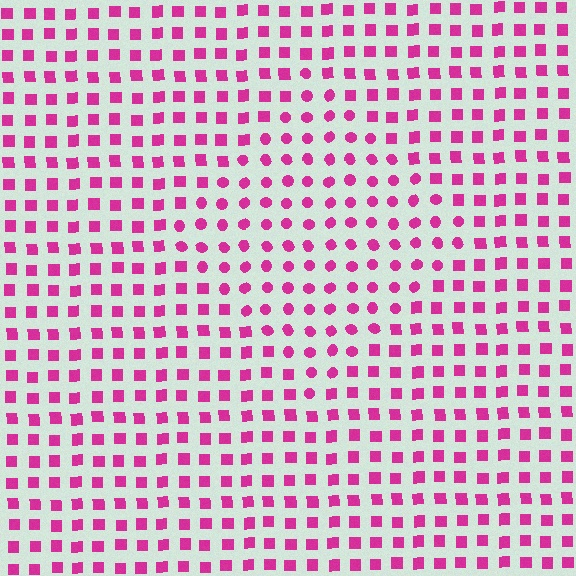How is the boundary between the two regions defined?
The boundary is defined by a change in element shape: circles inside vs. squares outside. All elements share the same color and spacing.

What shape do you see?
I see a diamond.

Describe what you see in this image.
The image is filled with small magenta elements arranged in a uniform grid. A diamond-shaped region contains circles, while the surrounding area contains squares. The boundary is defined purely by the change in element shape.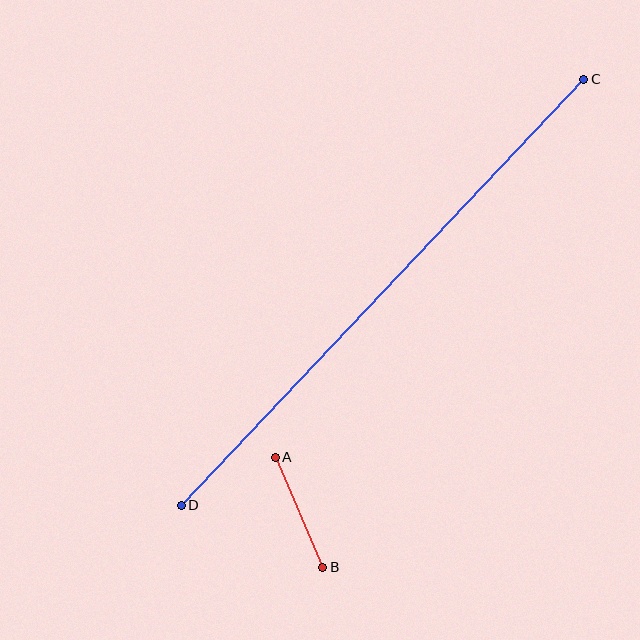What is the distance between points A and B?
The distance is approximately 120 pixels.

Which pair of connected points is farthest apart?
Points C and D are farthest apart.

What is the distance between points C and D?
The distance is approximately 586 pixels.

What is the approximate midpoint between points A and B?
The midpoint is at approximately (299, 512) pixels.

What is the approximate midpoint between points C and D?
The midpoint is at approximately (383, 292) pixels.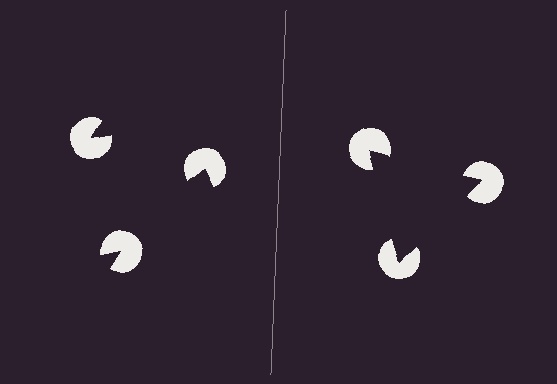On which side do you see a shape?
An illusory triangle appears on the right side. On the left side the wedge cuts are rotated, so no coherent shape forms.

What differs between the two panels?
The pac-man discs are positioned identically on both sides; only the wedge orientations differ. On the right they align to a triangle; on the left they are misaligned.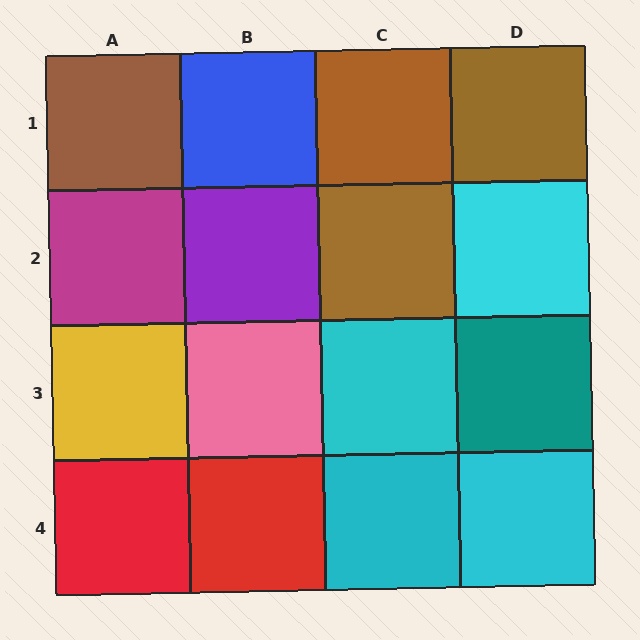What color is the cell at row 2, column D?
Cyan.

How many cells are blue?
1 cell is blue.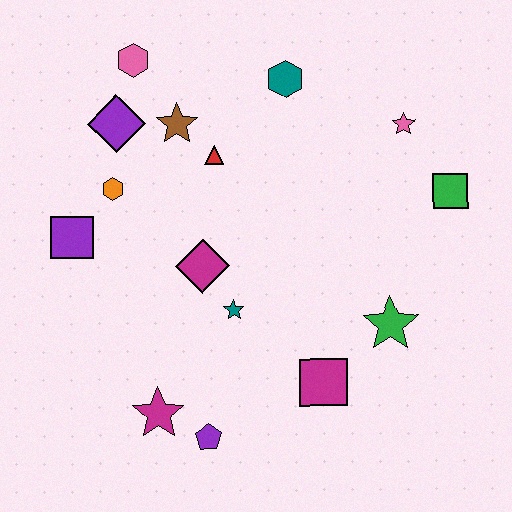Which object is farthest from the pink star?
The magenta star is farthest from the pink star.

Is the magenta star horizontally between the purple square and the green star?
Yes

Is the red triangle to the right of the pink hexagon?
Yes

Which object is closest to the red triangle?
The brown star is closest to the red triangle.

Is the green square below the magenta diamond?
No